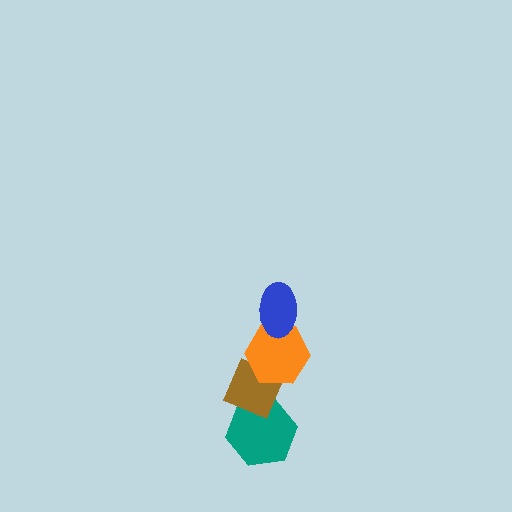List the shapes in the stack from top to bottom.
From top to bottom: the blue ellipse, the orange hexagon, the brown diamond, the teal hexagon.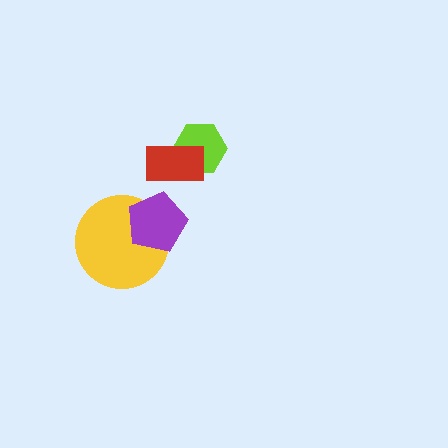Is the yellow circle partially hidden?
Yes, it is partially covered by another shape.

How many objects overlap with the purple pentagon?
1 object overlaps with the purple pentagon.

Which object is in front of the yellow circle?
The purple pentagon is in front of the yellow circle.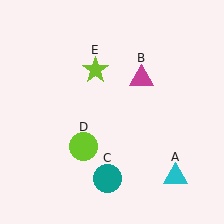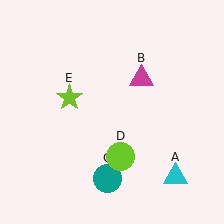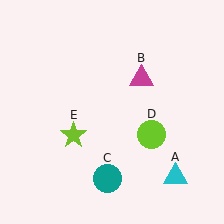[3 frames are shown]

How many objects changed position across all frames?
2 objects changed position: lime circle (object D), lime star (object E).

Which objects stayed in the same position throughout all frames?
Cyan triangle (object A) and magenta triangle (object B) and teal circle (object C) remained stationary.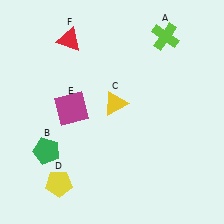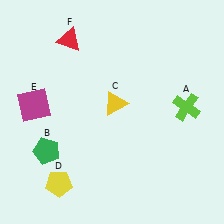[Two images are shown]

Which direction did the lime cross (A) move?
The lime cross (A) moved down.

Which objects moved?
The objects that moved are: the lime cross (A), the magenta square (E).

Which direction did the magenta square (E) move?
The magenta square (E) moved left.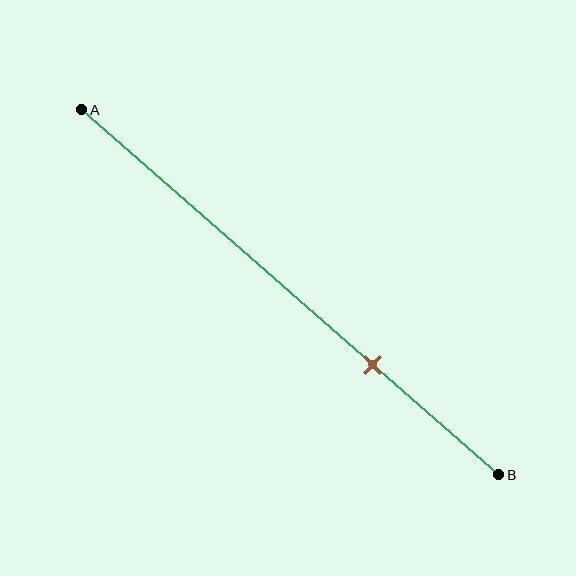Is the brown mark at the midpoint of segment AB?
No, the mark is at about 70% from A, not at the 50% midpoint.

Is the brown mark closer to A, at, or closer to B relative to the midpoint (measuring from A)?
The brown mark is closer to point B than the midpoint of segment AB.